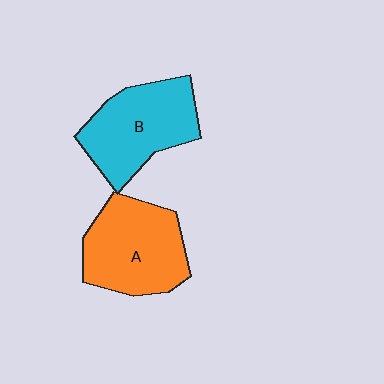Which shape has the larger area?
Shape A (orange).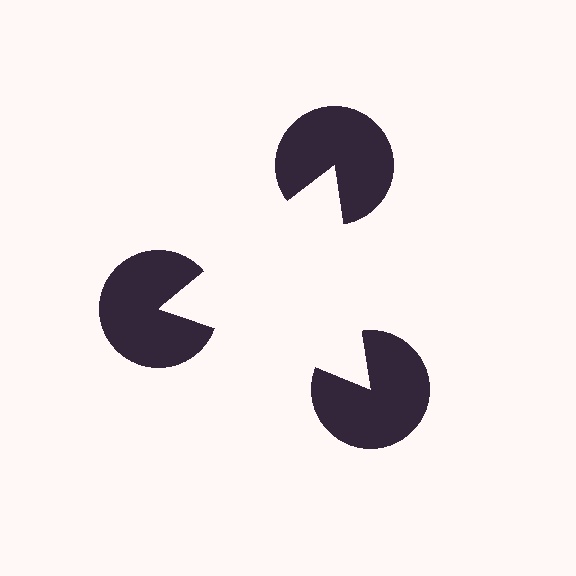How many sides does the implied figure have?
3 sides.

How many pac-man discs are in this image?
There are 3 — one at each vertex of the illusory triangle.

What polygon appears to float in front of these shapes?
An illusory triangle — its edges are inferred from the aligned wedge cuts in the pac-man discs, not physically drawn.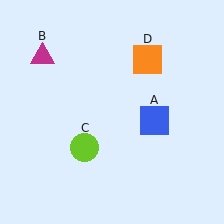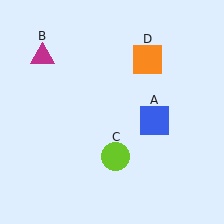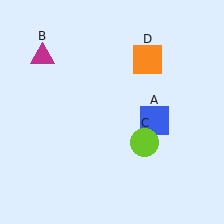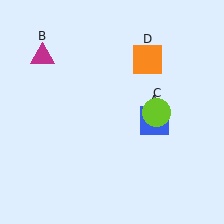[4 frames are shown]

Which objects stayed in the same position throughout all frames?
Blue square (object A) and magenta triangle (object B) and orange square (object D) remained stationary.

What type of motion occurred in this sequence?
The lime circle (object C) rotated counterclockwise around the center of the scene.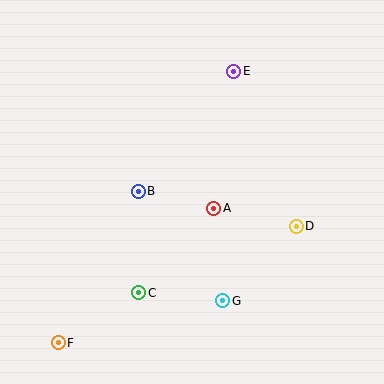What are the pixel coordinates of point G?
Point G is at (223, 301).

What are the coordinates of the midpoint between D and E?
The midpoint between D and E is at (265, 149).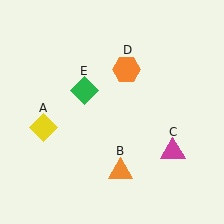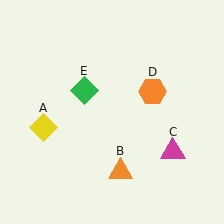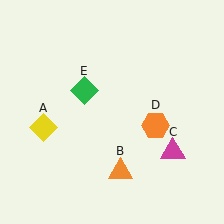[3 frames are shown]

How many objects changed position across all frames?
1 object changed position: orange hexagon (object D).